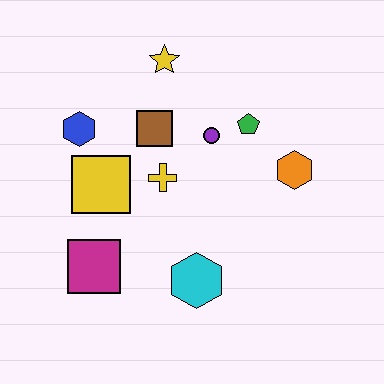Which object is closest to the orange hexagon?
The green pentagon is closest to the orange hexagon.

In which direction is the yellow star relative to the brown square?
The yellow star is above the brown square.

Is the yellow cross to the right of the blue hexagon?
Yes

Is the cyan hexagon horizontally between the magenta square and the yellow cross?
No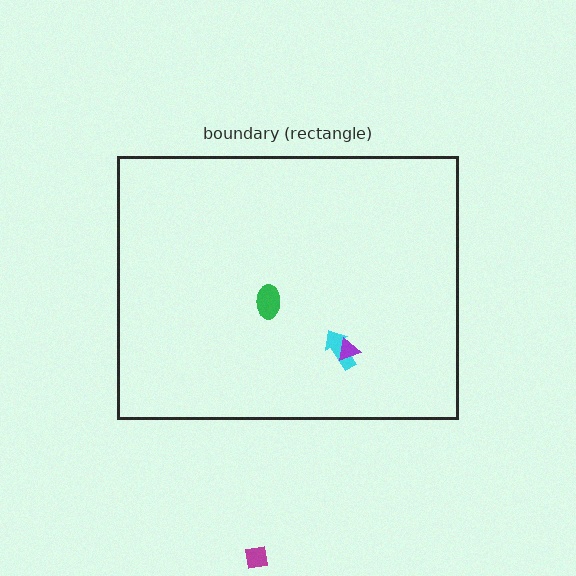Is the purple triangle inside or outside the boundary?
Inside.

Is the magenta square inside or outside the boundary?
Outside.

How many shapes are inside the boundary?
3 inside, 1 outside.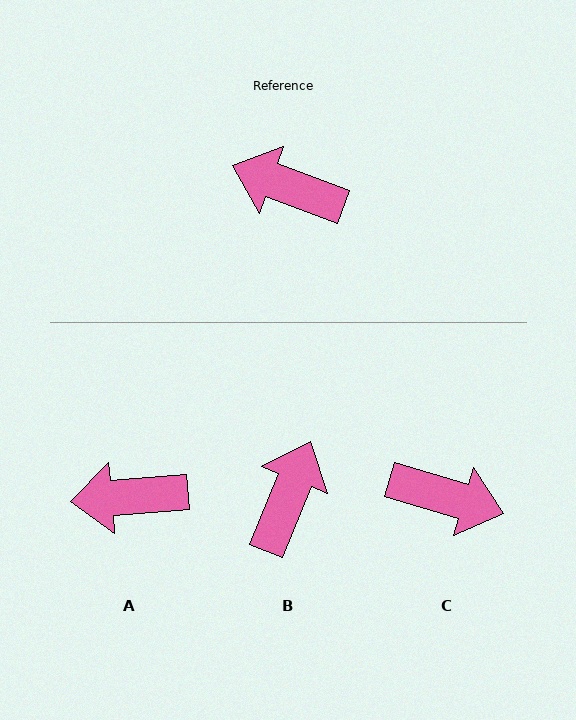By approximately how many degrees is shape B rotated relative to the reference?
Approximately 92 degrees clockwise.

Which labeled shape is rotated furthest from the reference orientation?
C, about 176 degrees away.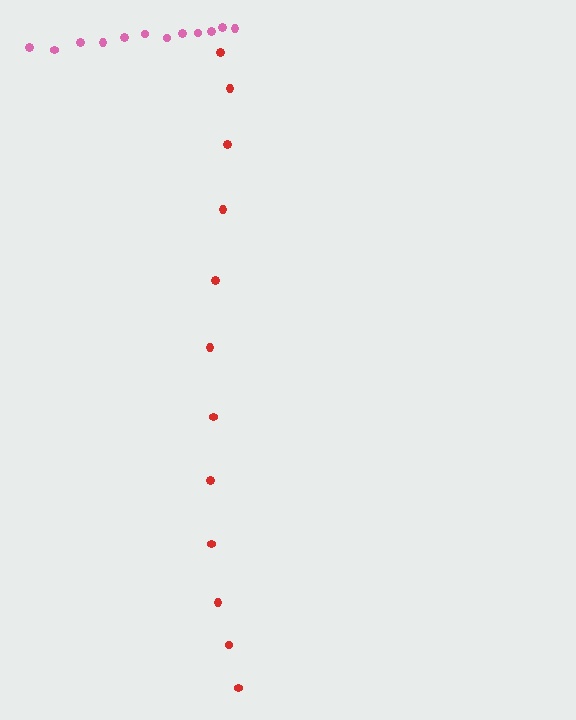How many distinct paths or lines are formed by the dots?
There are 2 distinct paths.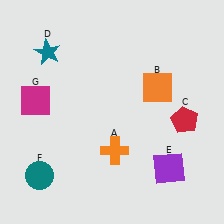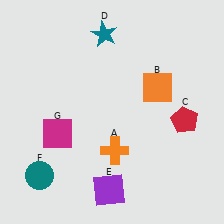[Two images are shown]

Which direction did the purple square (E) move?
The purple square (E) moved left.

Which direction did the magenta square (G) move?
The magenta square (G) moved down.